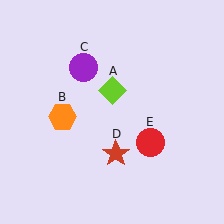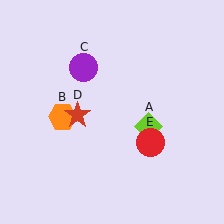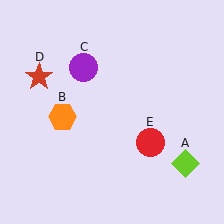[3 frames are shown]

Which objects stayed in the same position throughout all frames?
Orange hexagon (object B) and purple circle (object C) and red circle (object E) remained stationary.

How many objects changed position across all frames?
2 objects changed position: lime diamond (object A), red star (object D).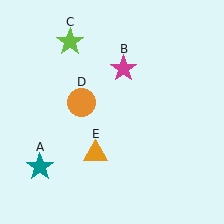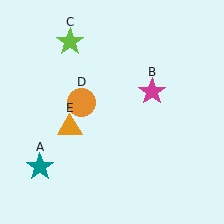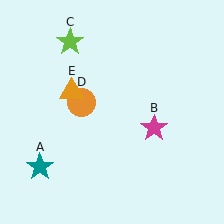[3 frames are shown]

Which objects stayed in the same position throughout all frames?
Teal star (object A) and lime star (object C) and orange circle (object D) remained stationary.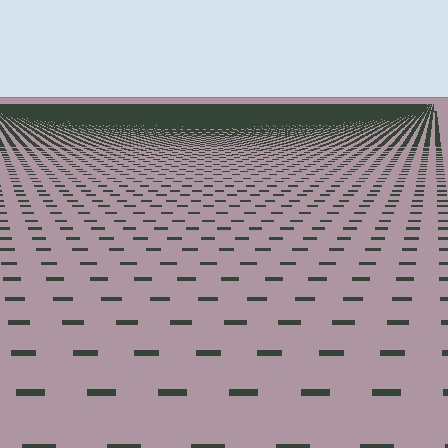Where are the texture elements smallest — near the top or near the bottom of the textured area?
Near the top.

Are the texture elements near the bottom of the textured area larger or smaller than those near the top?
Larger. Near the bottom, elements are closer to the viewer and appear at a bigger on-screen size.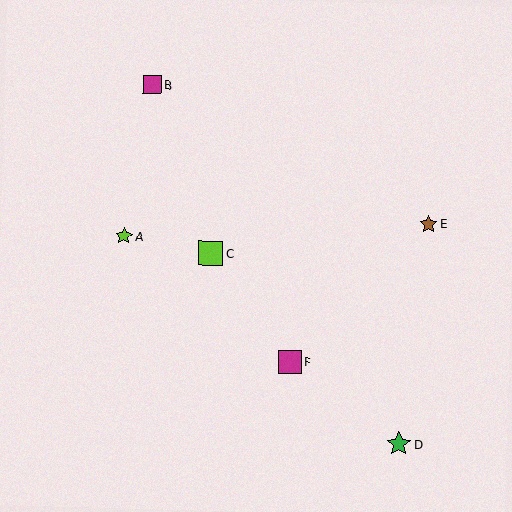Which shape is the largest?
The green star (labeled D) is the largest.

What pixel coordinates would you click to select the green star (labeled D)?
Click at (399, 444) to select the green star D.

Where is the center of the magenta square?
The center of the magenta square is at (152, 85).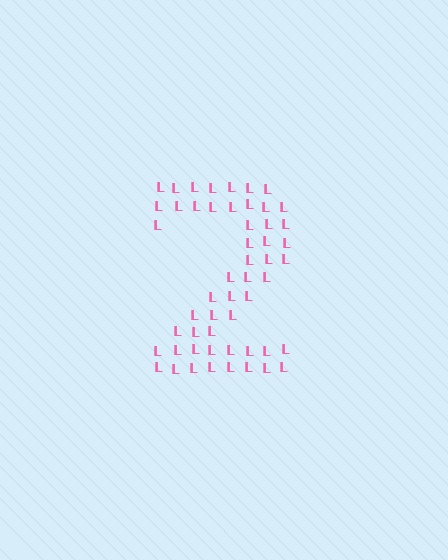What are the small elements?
The small elements are letter L's.